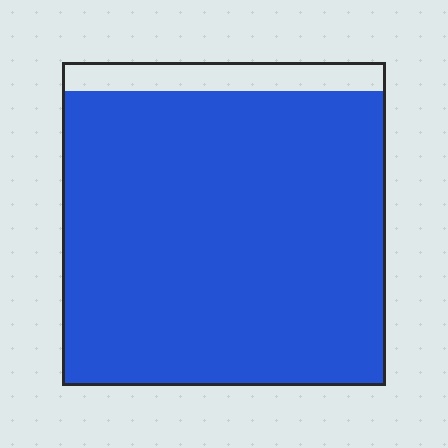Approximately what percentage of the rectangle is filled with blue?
Approximately 90%.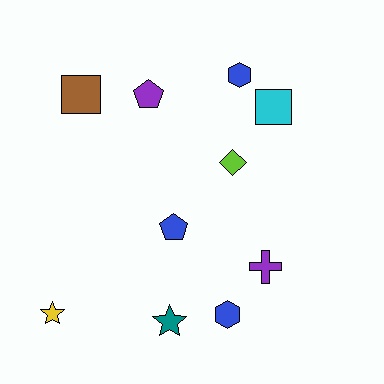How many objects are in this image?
There are 10 objects.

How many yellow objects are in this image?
There is 1 yellow object.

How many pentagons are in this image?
There are 2 pentagons.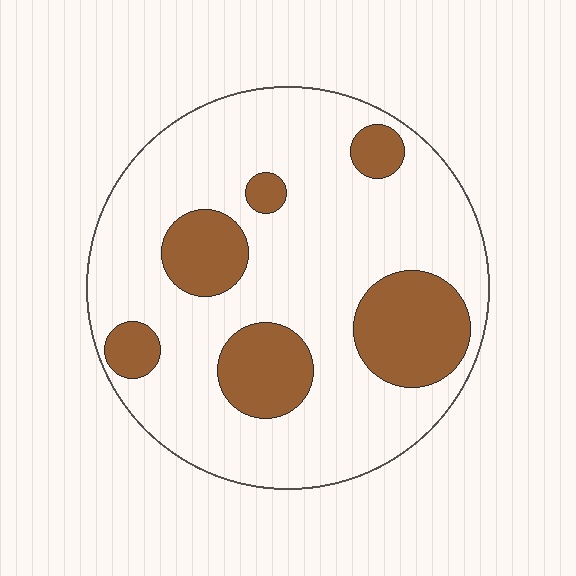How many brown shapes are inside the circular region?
6.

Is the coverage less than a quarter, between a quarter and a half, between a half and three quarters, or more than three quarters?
Less than a quarter.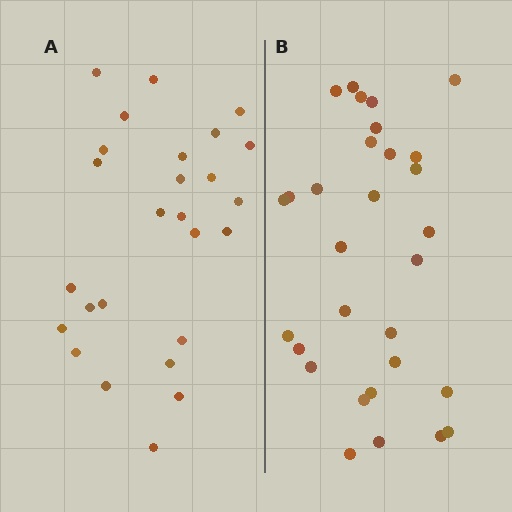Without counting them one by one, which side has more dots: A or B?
Region B (the right region) has more dots.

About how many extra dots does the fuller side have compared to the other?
Region B has about 4 more dots than region A.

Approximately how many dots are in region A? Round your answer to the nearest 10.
About 30 dots. (The exact count is 26, which rounds to 30.)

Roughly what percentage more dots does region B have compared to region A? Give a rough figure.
About 15% more.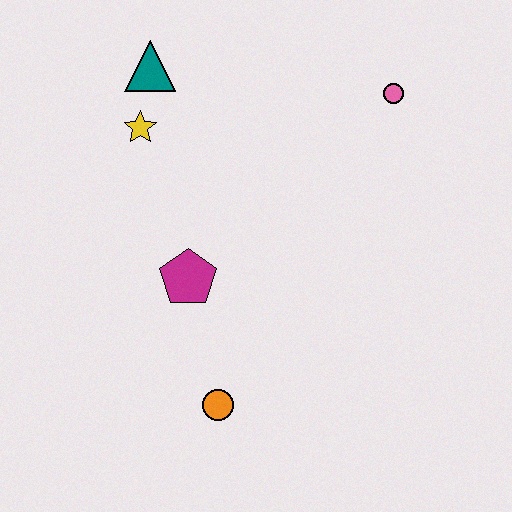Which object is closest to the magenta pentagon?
The orange circle is closest to the magenta pentagon.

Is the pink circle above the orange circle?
Yes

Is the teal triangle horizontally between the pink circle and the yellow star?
Yes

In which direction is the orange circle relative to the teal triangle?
The orange circle is below the teal triangle.